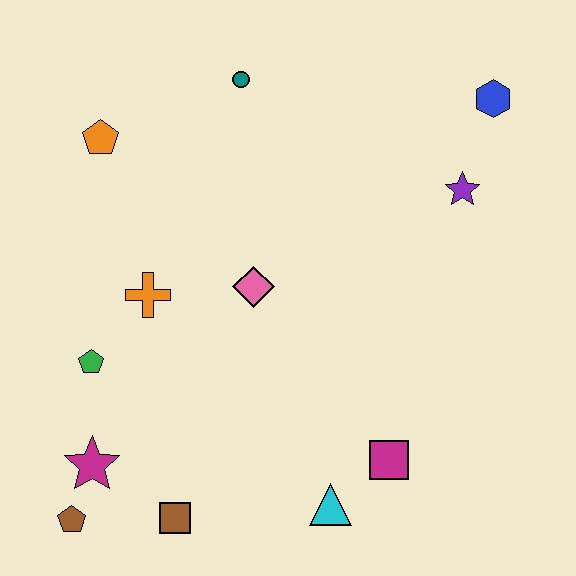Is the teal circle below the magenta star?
No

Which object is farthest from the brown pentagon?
The blue hexagon is farthest from the brown pentagon.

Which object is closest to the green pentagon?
The orange cross is closest to the green pentagon.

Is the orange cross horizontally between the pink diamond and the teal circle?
No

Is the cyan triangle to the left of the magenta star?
No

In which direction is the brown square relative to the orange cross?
The brown square is below the orange cross.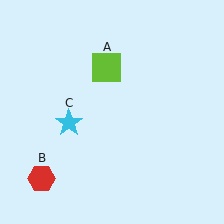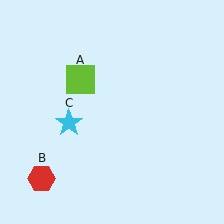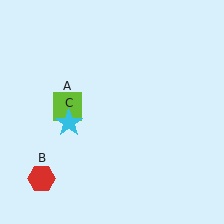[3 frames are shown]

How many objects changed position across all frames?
1 object changed position: lime square (object A).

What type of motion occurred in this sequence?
The lime square (object A) rotated counterclockwise around the center of the scene.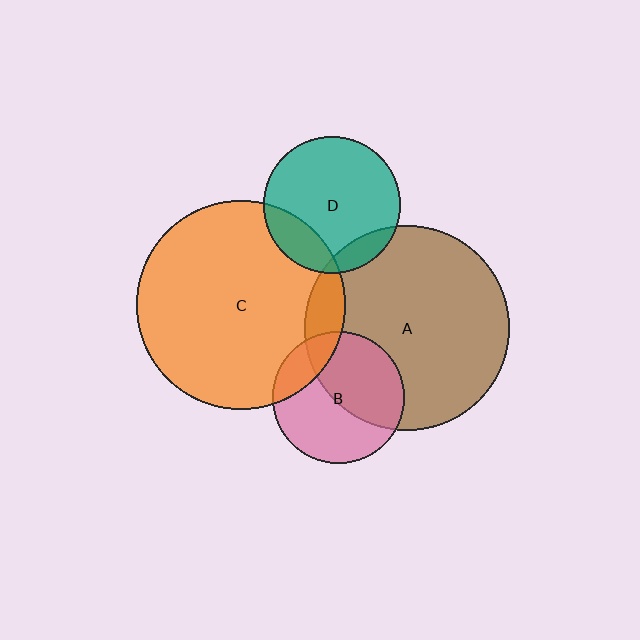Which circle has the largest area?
Circle C (orange).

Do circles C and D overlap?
Yes.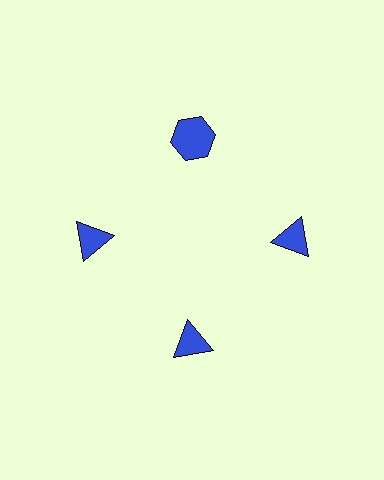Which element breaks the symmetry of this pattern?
The blue hexagon at roughly the 12 o'clock position breaks the symmetry. All other shapes are blue triangles.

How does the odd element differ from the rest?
It has a different shape: hexagon instead of triangle.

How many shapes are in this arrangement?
There are 4 shapes arranged in a ring pattern.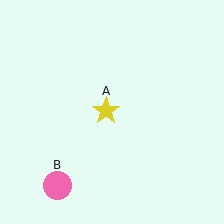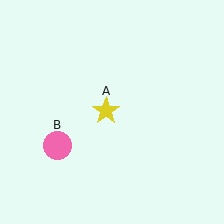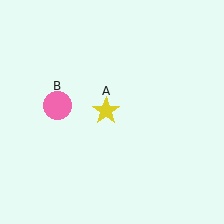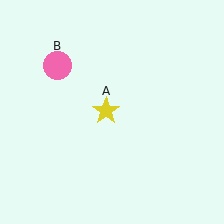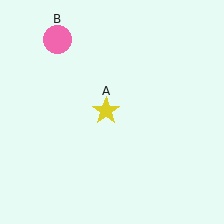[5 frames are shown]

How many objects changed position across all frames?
1 object changed position: pink circle (object B).